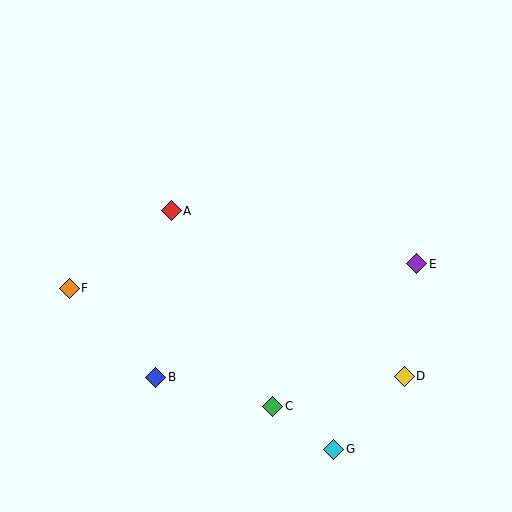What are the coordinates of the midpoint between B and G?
The midpoint between B and G is at (245, 413).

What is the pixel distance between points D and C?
The distance between D and C is 135 pixels.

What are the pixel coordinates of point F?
Point F is at (69, 288).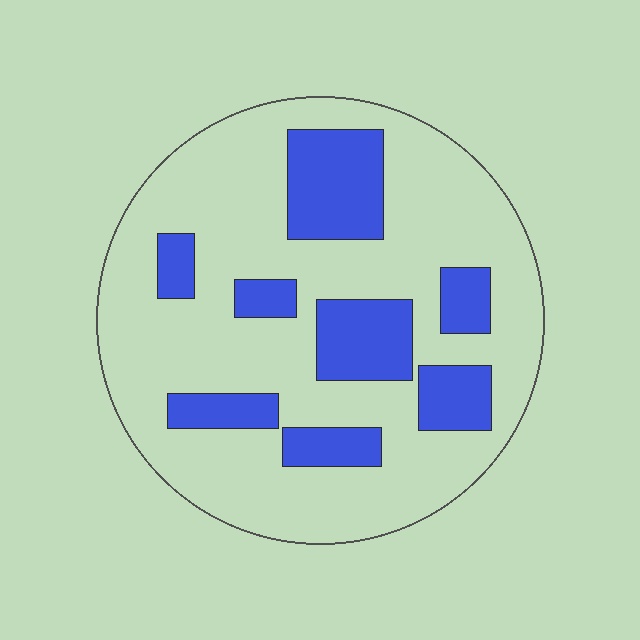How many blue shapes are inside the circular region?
8.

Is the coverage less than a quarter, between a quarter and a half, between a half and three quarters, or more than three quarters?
Between a quarter and a half.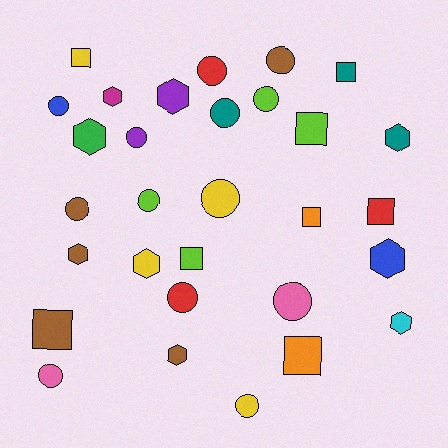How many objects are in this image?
There are 30 objects.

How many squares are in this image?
There are 8 squares.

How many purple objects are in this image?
There are 2 purple objects.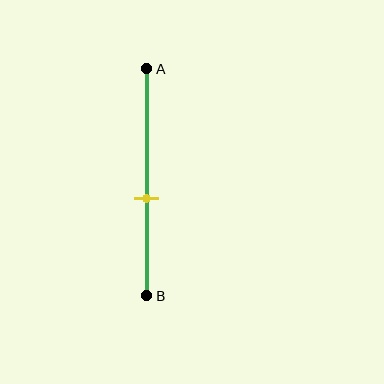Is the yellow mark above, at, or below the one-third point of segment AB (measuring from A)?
The yellow mark is below the one-third point of segment AB.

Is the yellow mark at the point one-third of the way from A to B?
No, the mark is at about 55% from A, not at the 33% one-third point.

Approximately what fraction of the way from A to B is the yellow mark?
The yellow mark is approximately 55% of the way from A to B.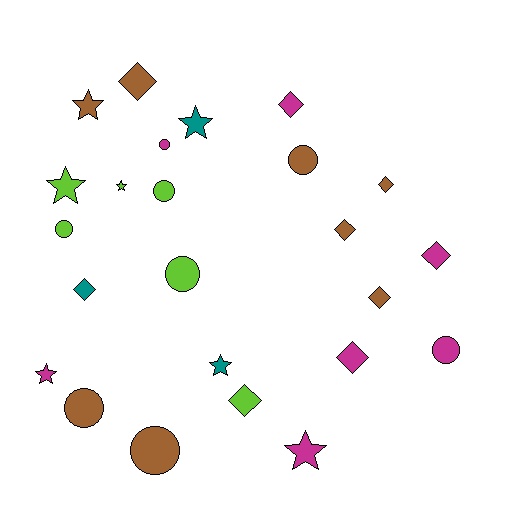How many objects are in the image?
There are 24 objects.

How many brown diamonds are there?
There are 4 brown diamonds.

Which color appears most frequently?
Brown, with 8 objects.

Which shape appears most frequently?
Diamond, with 9 objects.